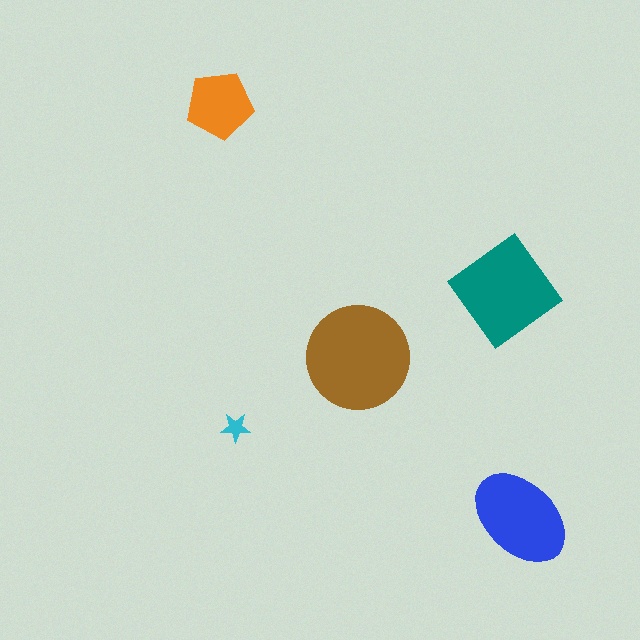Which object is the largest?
The brown circle.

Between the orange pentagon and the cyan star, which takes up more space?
The orange pentagon.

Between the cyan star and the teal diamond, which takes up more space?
The teal diamond.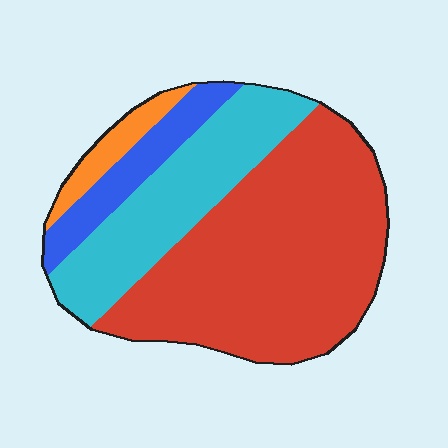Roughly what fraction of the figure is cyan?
Cyan covers 27% of the figure.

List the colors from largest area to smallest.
From largest to smallest: red, cyan, blue, orange.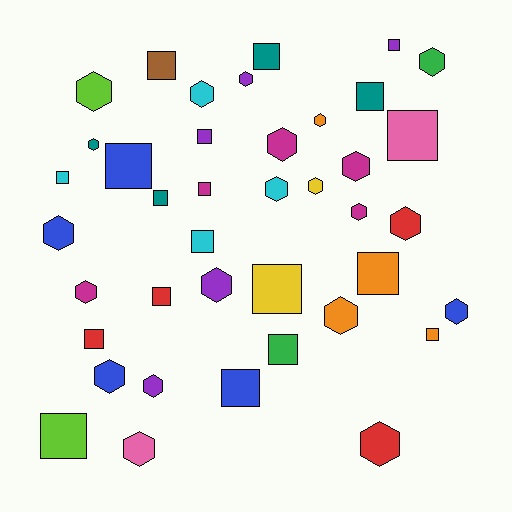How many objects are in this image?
There are 40 objects.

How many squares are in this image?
There are 19 squares.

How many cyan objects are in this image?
There are 4 cyan objects.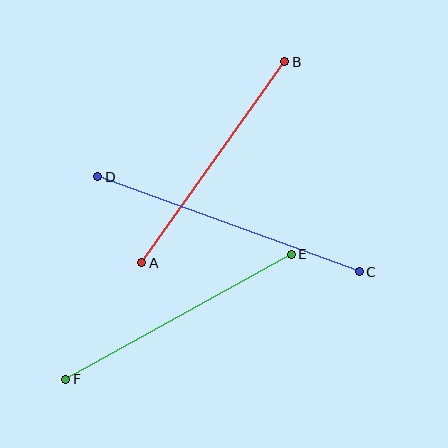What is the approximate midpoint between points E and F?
The midpoint is at approximately (179, 317) pixels.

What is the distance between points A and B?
The distance is approximately 247 pixels.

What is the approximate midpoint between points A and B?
The midpoint is at approximately (213, 162) pixels.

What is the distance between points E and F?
The distance is approximately 258 pixels.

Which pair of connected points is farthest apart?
Points C and D are farthest apart.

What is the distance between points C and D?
The distance is approximately 278 pixels.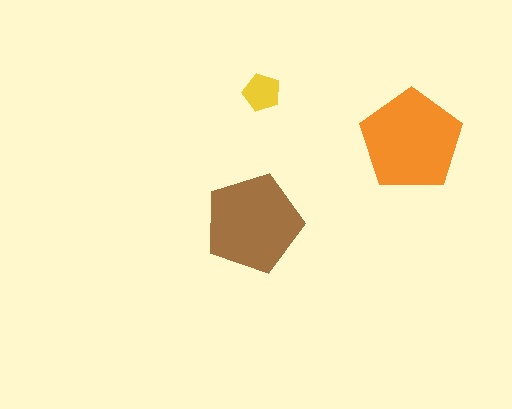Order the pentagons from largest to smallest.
the orange one, the brown one, the yellow one.